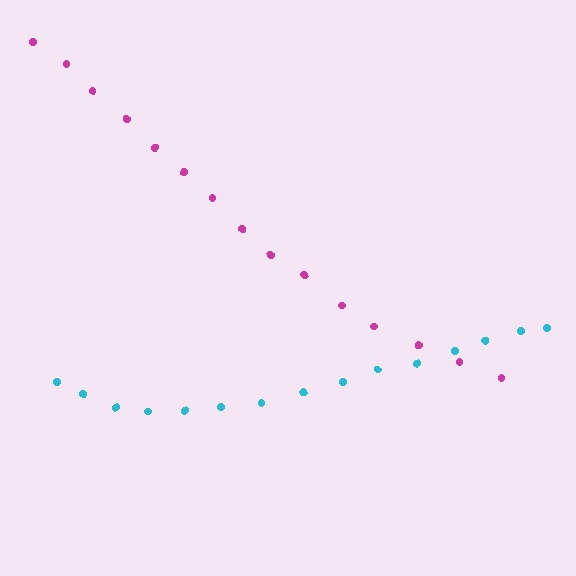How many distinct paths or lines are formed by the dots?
There are 2 distinct paths.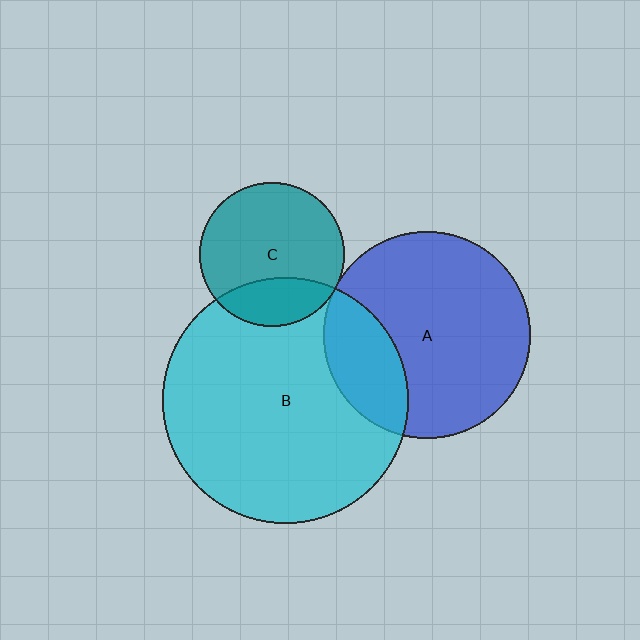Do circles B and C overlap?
Yes.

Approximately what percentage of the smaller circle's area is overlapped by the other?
Approximately 25%.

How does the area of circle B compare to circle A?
Approximately 1.4 times.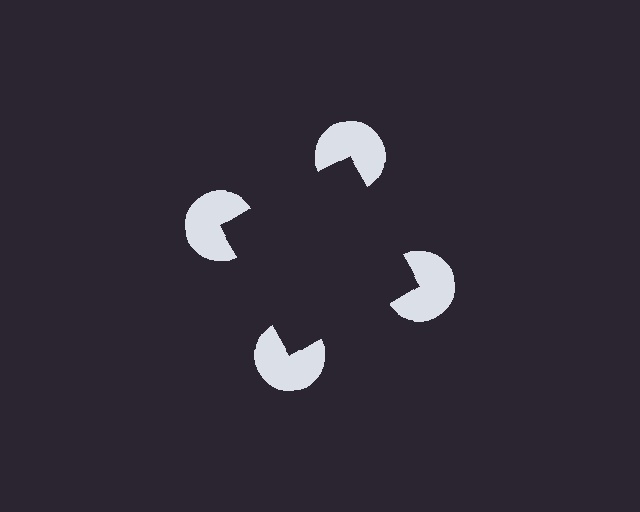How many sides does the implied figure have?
4 sides.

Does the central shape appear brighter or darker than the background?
It typically appears slightly darker than the background, even though no actual brightness change is drawn.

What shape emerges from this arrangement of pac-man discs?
An illusory square — its edges are inferred from the aligned wedge cuts in the pac-man discs, not physically drawn.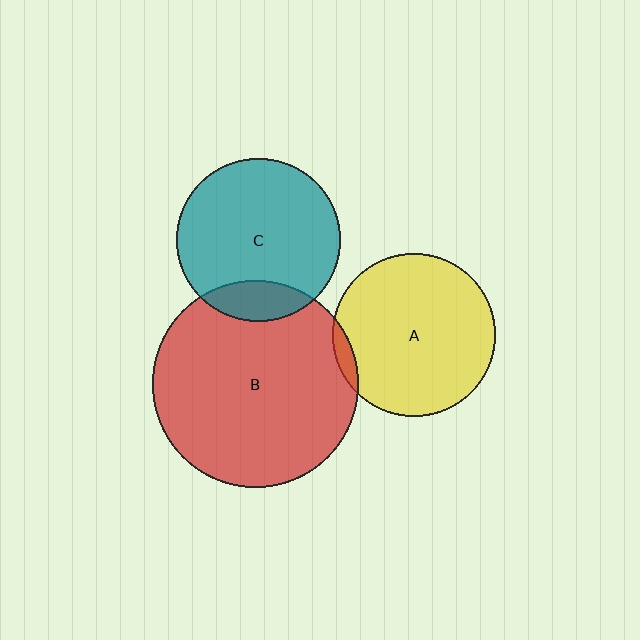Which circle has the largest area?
Circle B (red).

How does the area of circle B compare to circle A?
Approximately 1.6 times.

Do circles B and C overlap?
Yes.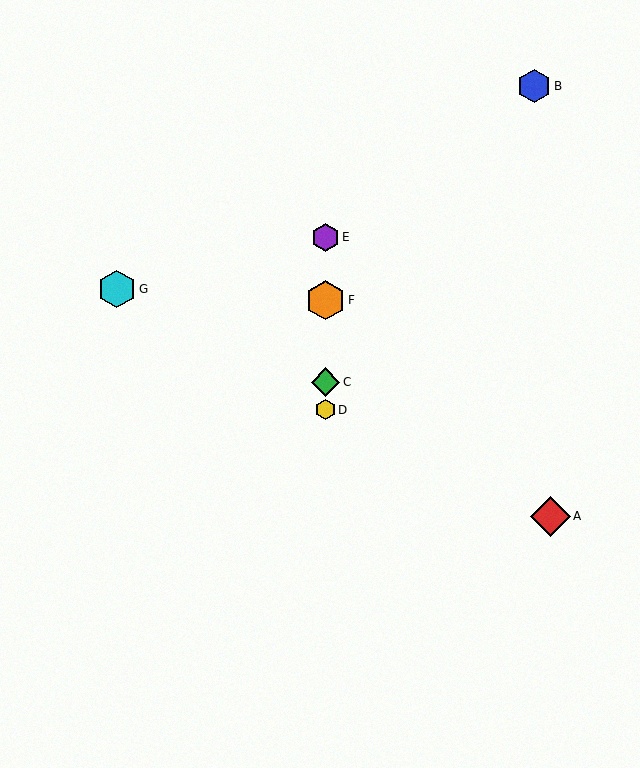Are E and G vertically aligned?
No, E is at x≈325 and G is at x≈117.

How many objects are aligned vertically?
4 objects (C, D, E, F) are aligned vertically.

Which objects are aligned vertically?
Objects C, D, E, F are aligned vertically.